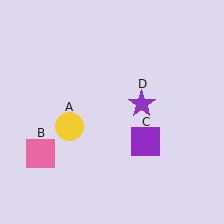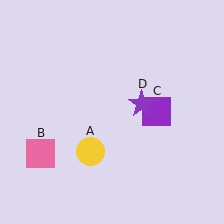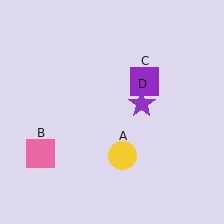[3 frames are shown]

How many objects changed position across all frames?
2 objects changed position: yellow circle (object A), purple square (object C).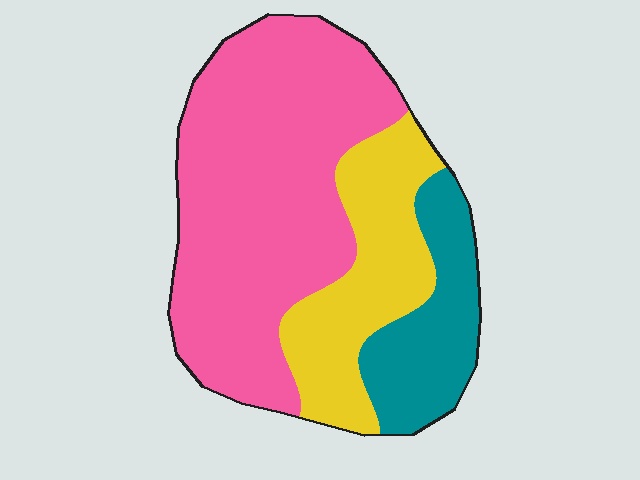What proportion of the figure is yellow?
Yellow covers roughly 25% of the figure.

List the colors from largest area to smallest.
From largest to smallest: pink, yellow, teal.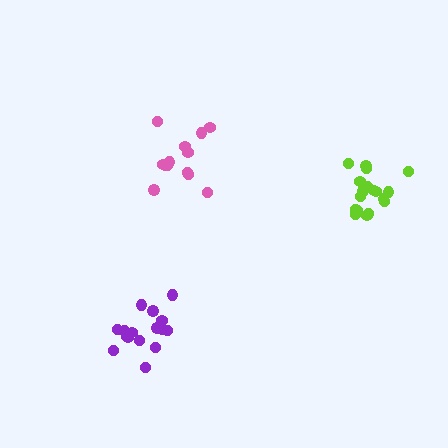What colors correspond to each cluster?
The clusters are colored: pink, lime, purple.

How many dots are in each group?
Group 1: 13 dots, Group 2: 18 dots, Group 3: 16 dots (47 total).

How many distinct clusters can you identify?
There are 3 distinct clusters.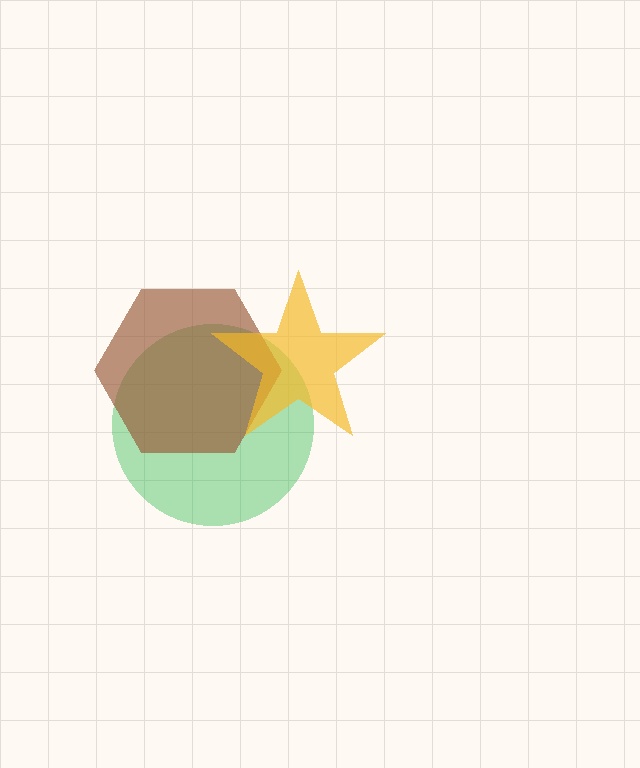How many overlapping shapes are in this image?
There are 3 overlapping shapes in the image.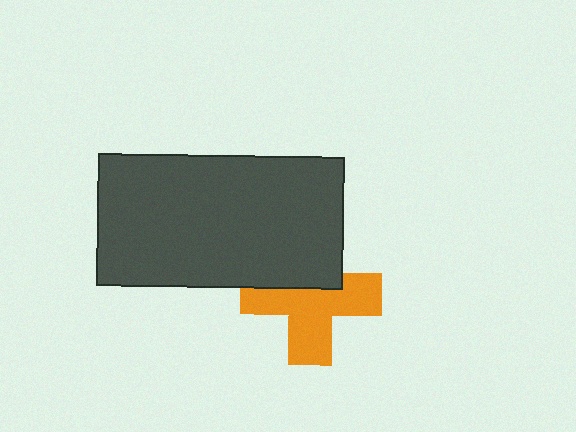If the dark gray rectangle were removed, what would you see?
You would see the complete orange cross.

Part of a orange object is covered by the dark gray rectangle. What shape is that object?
It is a cross.